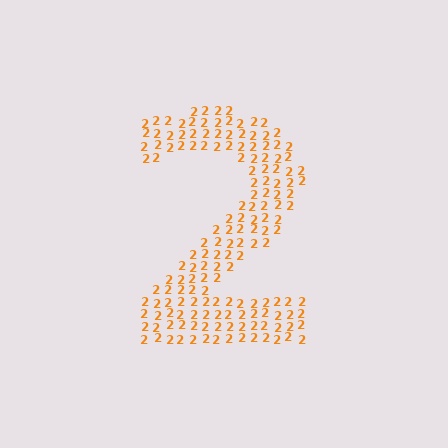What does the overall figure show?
The overall figure shows the digit 2.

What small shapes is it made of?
It is made of small digit 2's.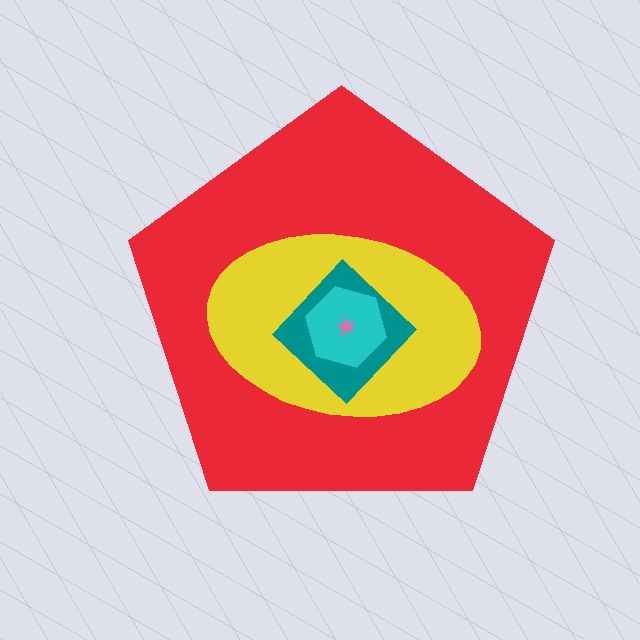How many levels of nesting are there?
5.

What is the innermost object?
The pink star.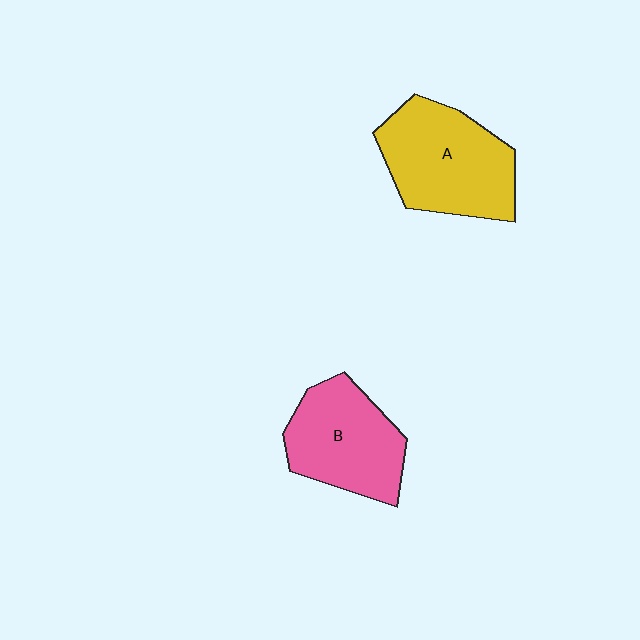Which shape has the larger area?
Shape A (yellow).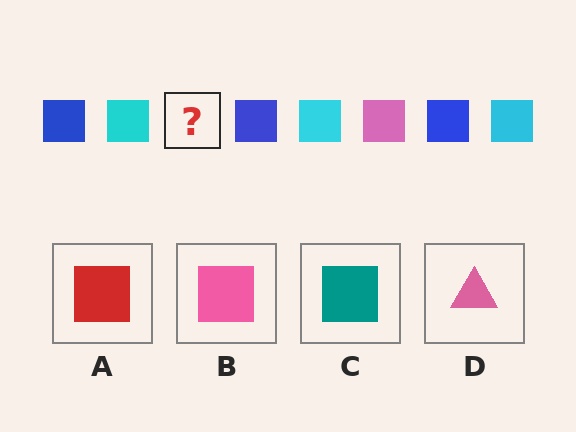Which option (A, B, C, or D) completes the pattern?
B.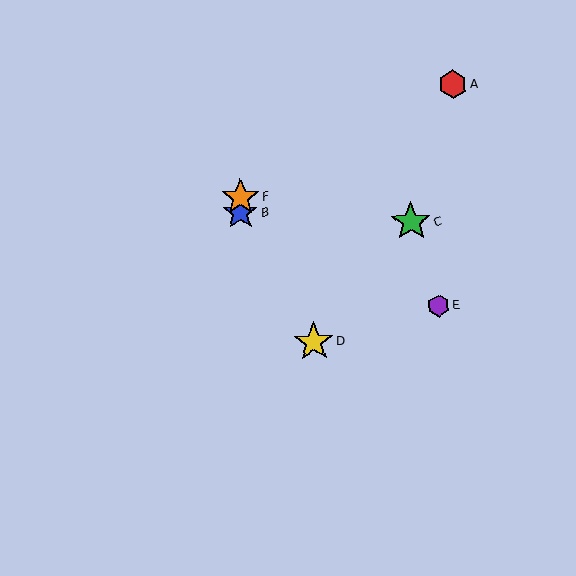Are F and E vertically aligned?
No, F is at x≈240 and E is at x≈438.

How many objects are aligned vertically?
2 objects (B, F) are aligned vertically.